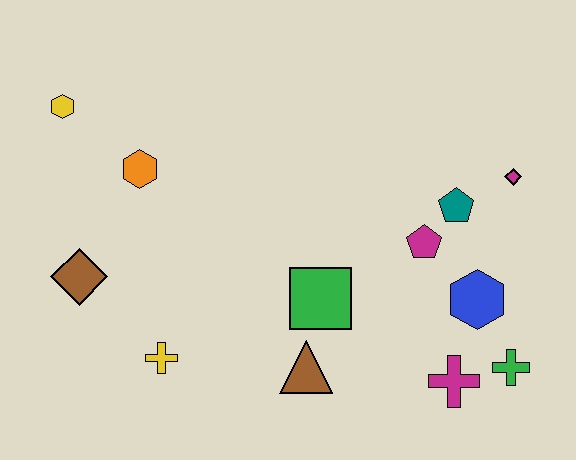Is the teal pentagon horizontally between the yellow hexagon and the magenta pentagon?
No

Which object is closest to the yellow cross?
The brown diamond is closest to the yellow cross.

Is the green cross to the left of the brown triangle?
No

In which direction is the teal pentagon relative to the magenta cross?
The teal pentagon is above the magenta cross.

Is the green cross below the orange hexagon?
Yes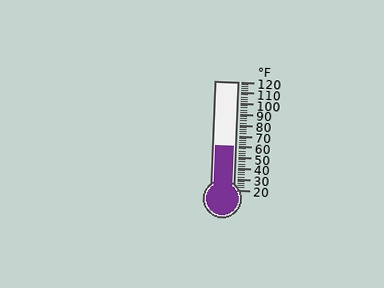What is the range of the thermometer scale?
The thermometer scale ranges from 20°F to 120°F.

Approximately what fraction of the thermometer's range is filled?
The thermometer is filled to approximately 40% of its range.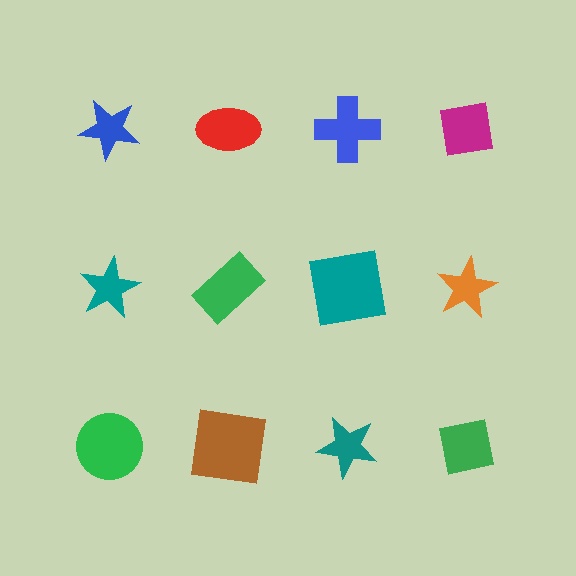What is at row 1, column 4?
A magenta square.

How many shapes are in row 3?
4 shapes.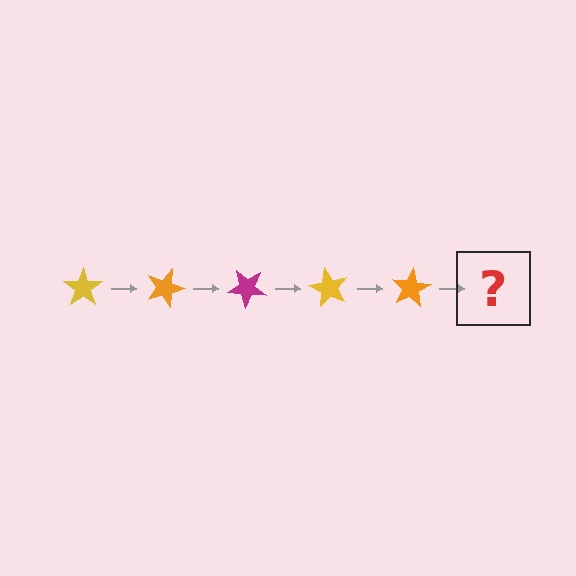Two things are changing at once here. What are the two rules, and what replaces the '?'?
The two rules are that it rotates 20 degrees each step and the color cycles through yellow, orange, and magenta. The '?' should be a magenta star, rotated 100 degrees from the start.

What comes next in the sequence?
The next element should be a magenta star, rotated 100 degrees from the start.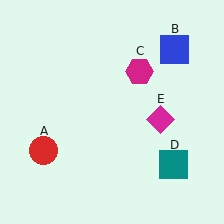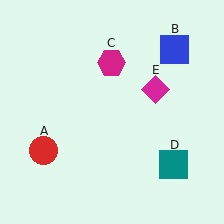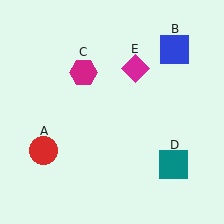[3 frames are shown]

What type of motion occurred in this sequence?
The magenta hexagon (object C), magenta diamond (object E) rotated counterclockwise around the center of the scene.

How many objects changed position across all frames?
2 objects changed position: magenta hexagon (object C), magenta diamond (object E).